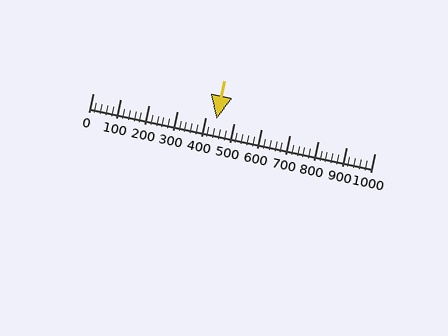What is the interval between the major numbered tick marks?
The major tick marks are spaced 100 units apart.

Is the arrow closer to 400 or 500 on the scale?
The arrow is closer to 400.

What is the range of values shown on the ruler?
The ruler shows values from 0 to 1000.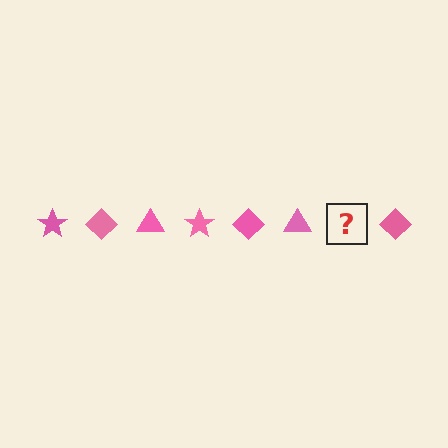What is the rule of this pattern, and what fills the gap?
The rule is that the pattern cycles through star, diamond, triangle shapes in pink. The gap should be filled with a pink star.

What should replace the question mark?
The question mark should be replaced with a pink star.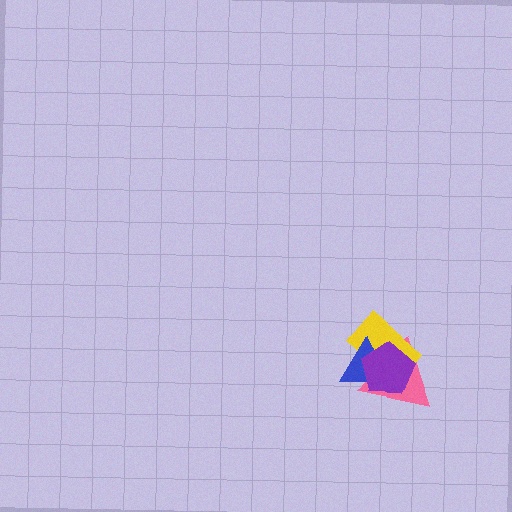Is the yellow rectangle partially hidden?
Yes, it is partially covered by another shape.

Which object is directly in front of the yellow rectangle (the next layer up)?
The blue triangle is directly in front of the yellow rectangle.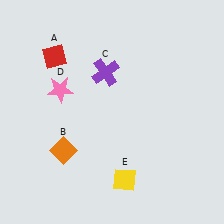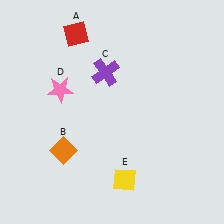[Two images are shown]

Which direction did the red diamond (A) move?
The red diamond (A) moved up.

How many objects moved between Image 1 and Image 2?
1 object moved between the two images.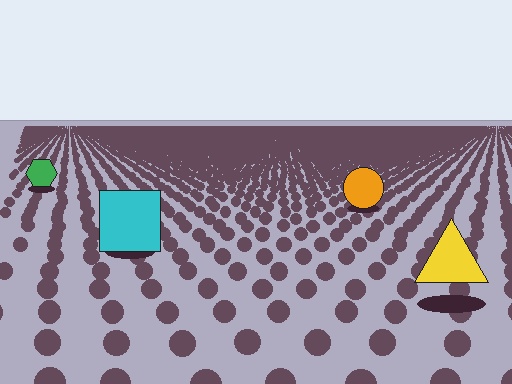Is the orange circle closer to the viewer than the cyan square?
No. The cyan square is closer — you can tell from the texture gradient: the ground texture is coarser near it.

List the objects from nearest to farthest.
From nearest to farthest: the yellow triangle, the cyan square, the orange circle, the green hexagon.